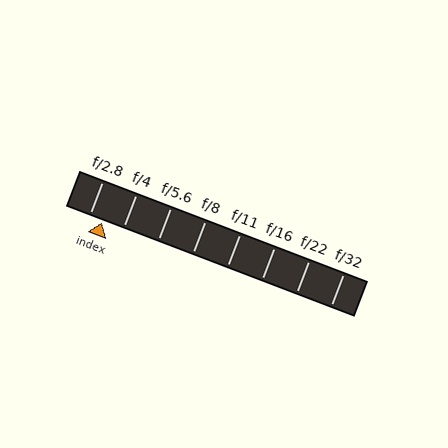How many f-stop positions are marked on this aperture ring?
There are 8 f-stop positions marked.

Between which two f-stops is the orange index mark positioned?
The index mark is between f/2.8 and f/4.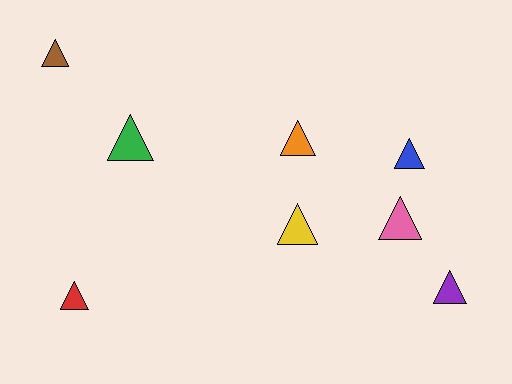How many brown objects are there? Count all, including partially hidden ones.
There is 1 brown object.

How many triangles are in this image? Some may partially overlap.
There are 8 triangles.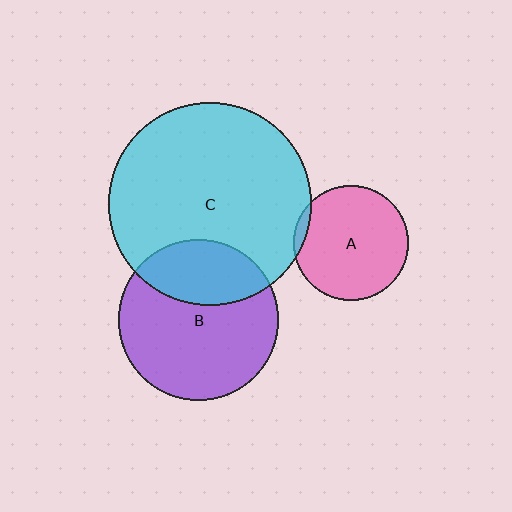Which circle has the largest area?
Circle C (cyan).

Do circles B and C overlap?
Yes.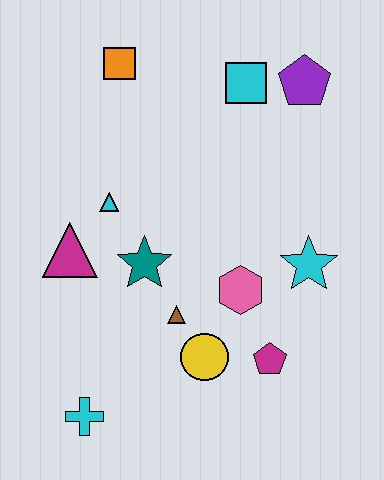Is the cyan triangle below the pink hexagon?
No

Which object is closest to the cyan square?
The purple pentagon is closest to the cyan square.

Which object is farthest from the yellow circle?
The orange square is farthest from the yellow circle.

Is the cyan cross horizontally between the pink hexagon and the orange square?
No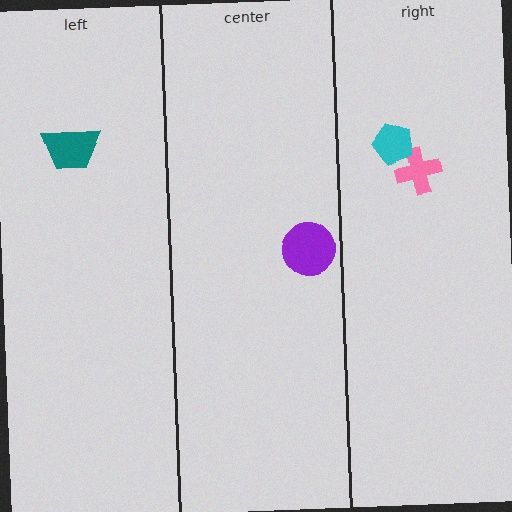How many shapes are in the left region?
1.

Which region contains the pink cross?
The right region.